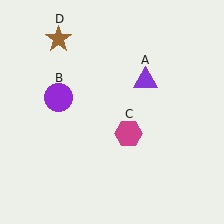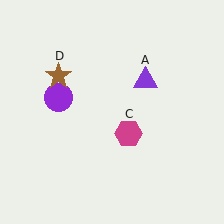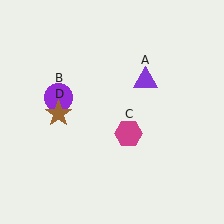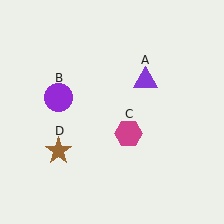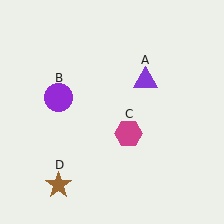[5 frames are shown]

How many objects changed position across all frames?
1 object changed position: brown star (object D).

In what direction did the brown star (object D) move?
The brown star (object D) moved down.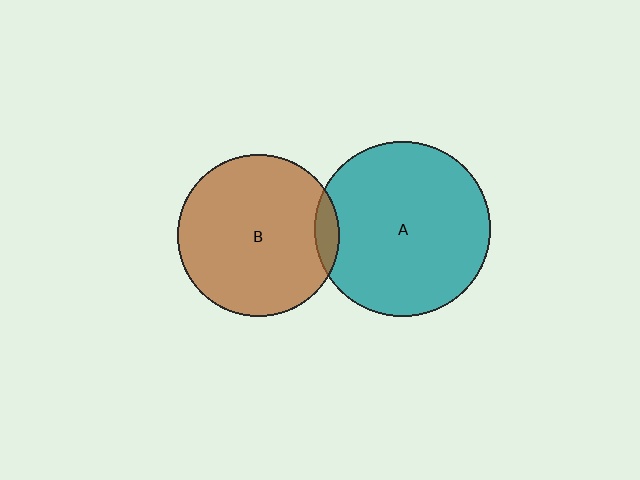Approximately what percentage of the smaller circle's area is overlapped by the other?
Approximately 5%.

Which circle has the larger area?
Circle A (teal).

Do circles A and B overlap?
Yes.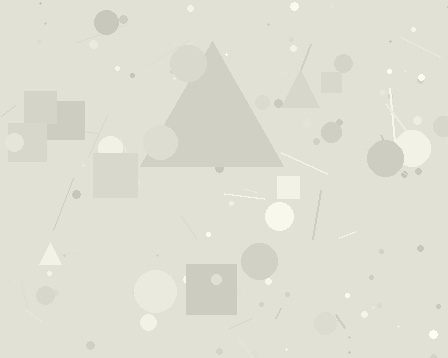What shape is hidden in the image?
A triangle is hidden in the image.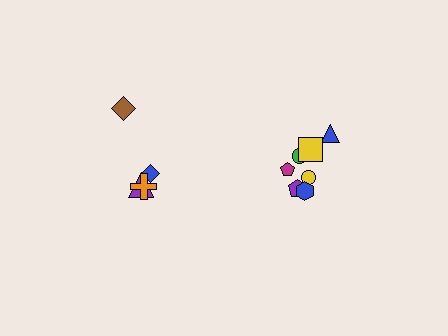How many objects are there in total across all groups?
There are 11 objects.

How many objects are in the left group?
There are 4 objects.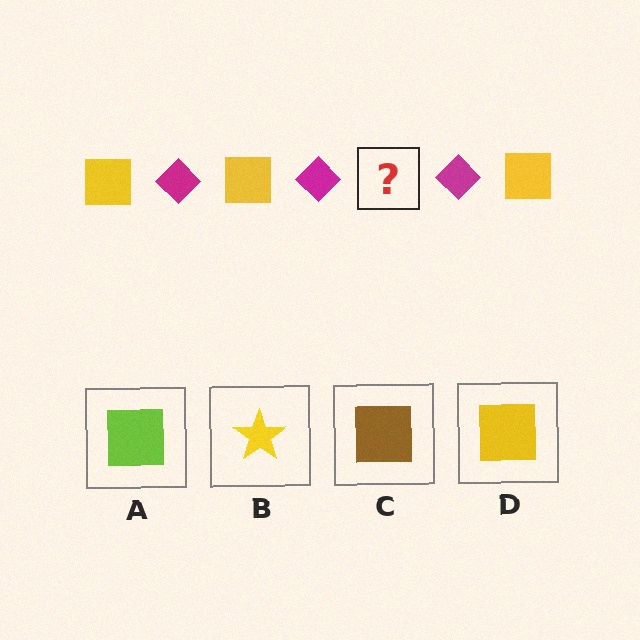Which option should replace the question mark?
Option D.